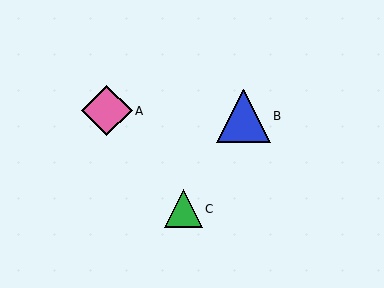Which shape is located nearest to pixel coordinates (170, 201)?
The green triangle (labeled C) at (183, 209) is nearest to that location.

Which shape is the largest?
The blue triangle (labeled B) is the largest.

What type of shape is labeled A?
Shape A is a pink diamond.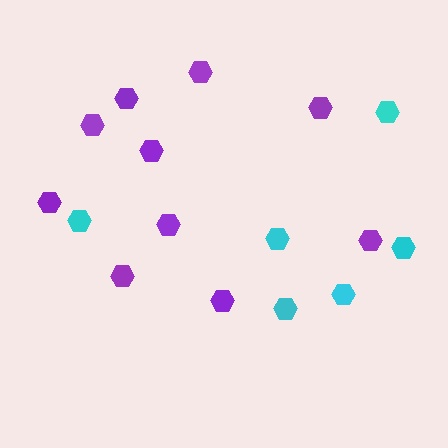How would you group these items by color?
There are 2 groups: one group of cyan hexagons (6) and one group of purple hexagons (10).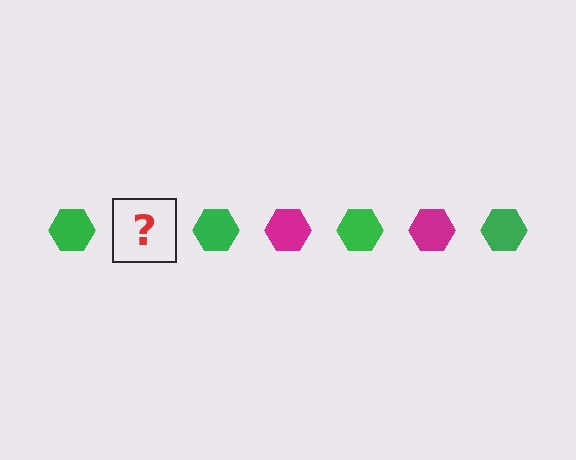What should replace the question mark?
The question mark should be replaced with a magenta hexagon.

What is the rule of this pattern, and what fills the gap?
The rule is that the pattern cycles through green, magenta hexagons. The gap should be filled with a magenta hexagon.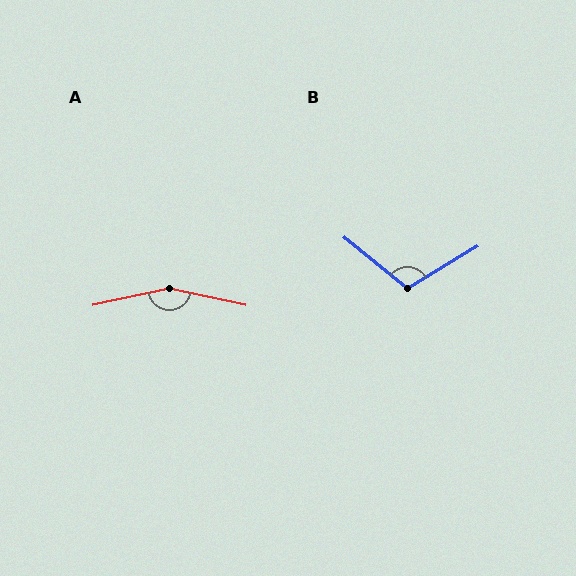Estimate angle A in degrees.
Approximately 156 degrees.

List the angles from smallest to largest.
B (110°), A (156°).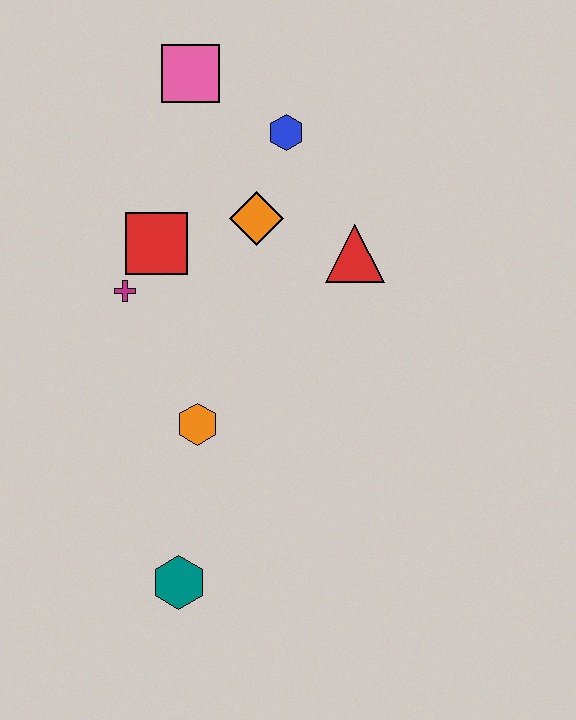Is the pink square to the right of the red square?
Yes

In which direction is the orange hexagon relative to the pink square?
The orange hexagon is below the pink square.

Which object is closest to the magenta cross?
The red square is closest to the magenta cross.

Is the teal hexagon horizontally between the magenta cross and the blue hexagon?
Yes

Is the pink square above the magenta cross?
Yes